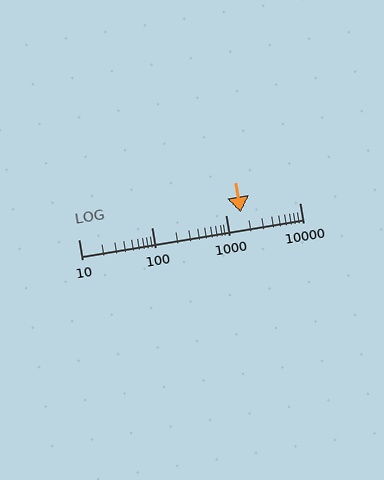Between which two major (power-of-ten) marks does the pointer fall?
The pointer is between 1000 and 10000.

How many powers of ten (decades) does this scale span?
The scale spans 3 decades, from 10 to 10000.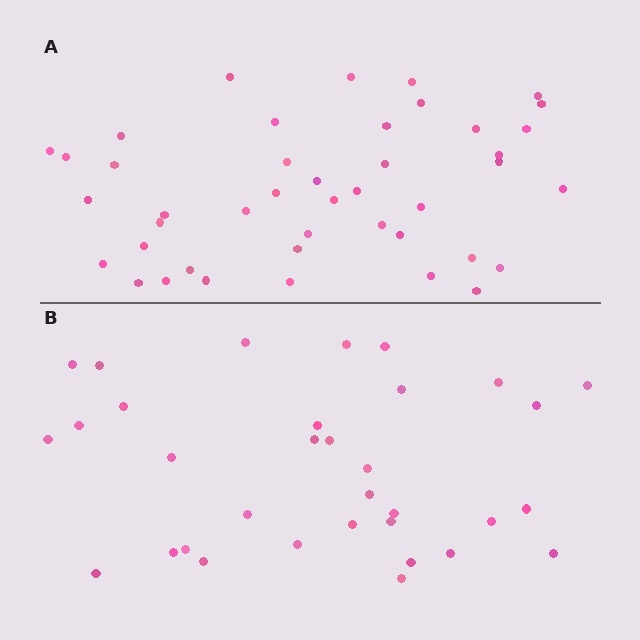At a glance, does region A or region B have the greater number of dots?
Region A (the top region) has more dots.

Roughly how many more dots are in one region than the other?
Region A has roughly 10 or so more dots than region B.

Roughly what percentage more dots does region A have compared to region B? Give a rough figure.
About 30% more.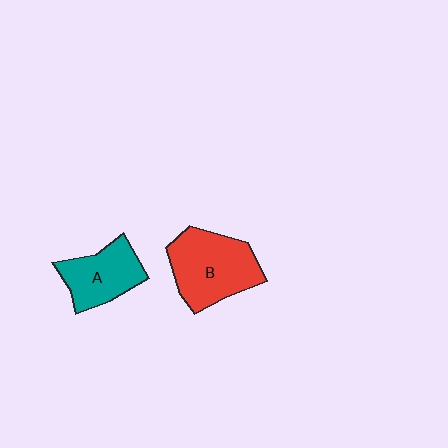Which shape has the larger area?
Shape B (red).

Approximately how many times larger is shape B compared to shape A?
Approximately 1.4 times.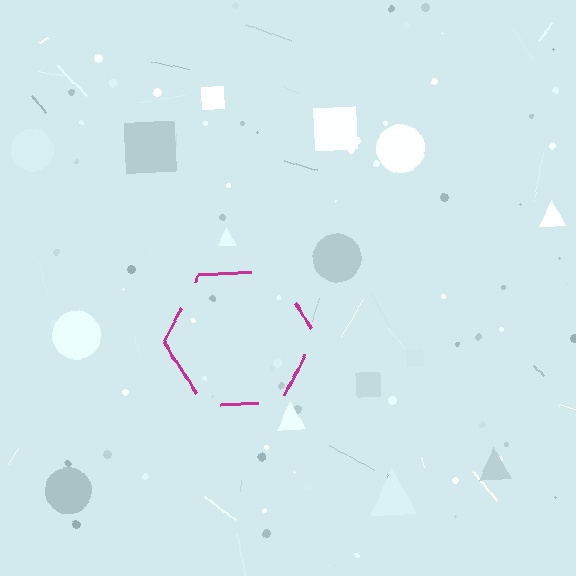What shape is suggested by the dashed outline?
The dashed outline suggests a hexagon.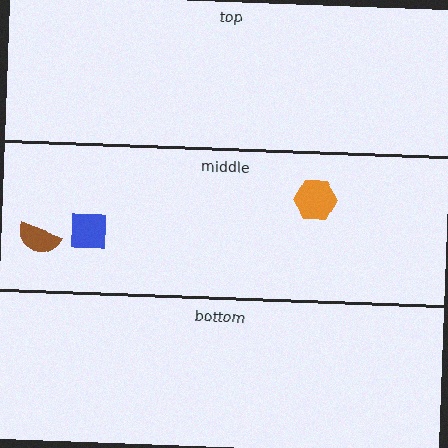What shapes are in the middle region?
The orange hexagon, the brown semicircle, the blue square.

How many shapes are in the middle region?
3.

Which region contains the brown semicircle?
The middle region.